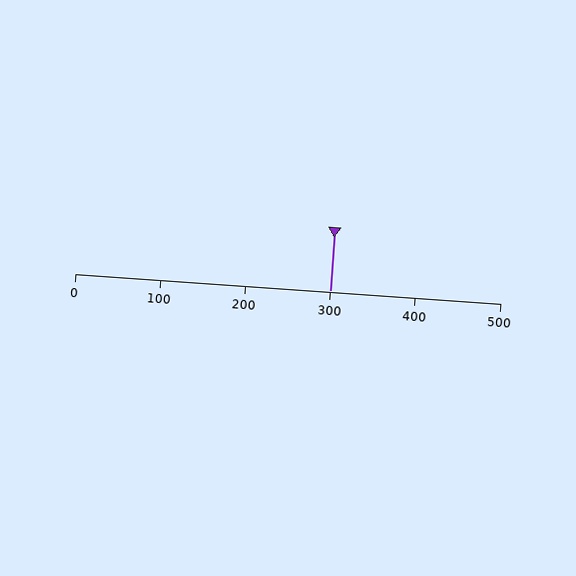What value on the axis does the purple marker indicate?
The marker indicates approximately 300.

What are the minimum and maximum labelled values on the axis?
The axis runs from 0 to 500.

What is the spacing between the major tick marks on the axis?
The major ticks are spaced 100 apart.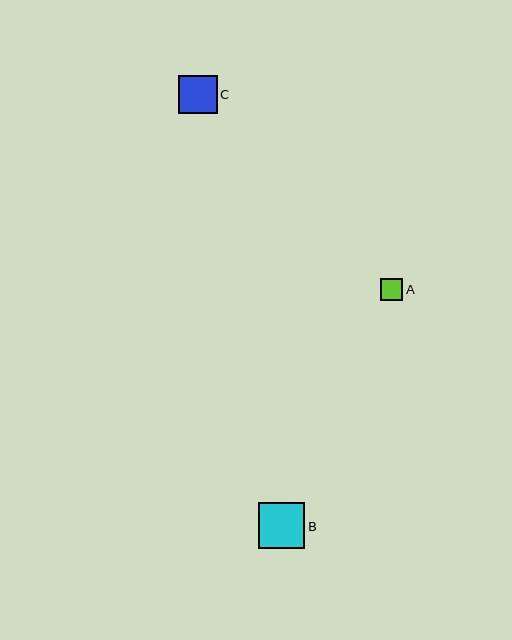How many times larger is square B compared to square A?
Square B is approximately 2.1 times the size of square A.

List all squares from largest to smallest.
From largest to smallest: B, C, A.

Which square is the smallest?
Square A is the smallest with a size of approximately 22 pixels.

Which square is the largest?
Square B is the largest with a size of approximately 46 pixels.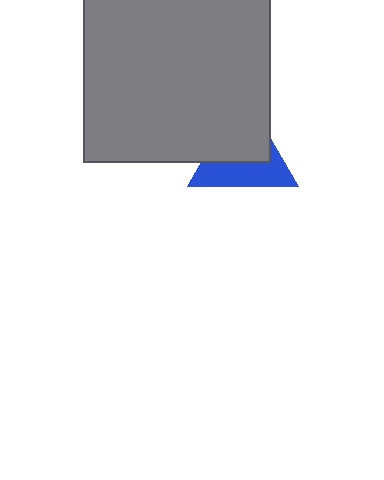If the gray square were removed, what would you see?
You would see the complete blue triangle.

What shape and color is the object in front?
The object in front is a gray square.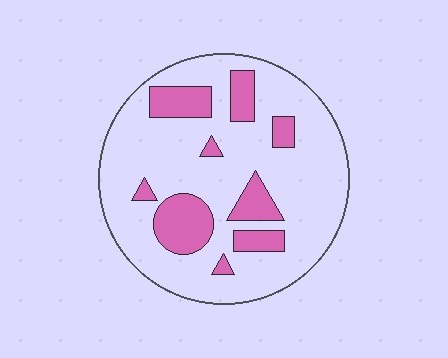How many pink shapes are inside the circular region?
9.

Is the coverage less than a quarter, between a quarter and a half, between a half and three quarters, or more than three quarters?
Less than a quarter.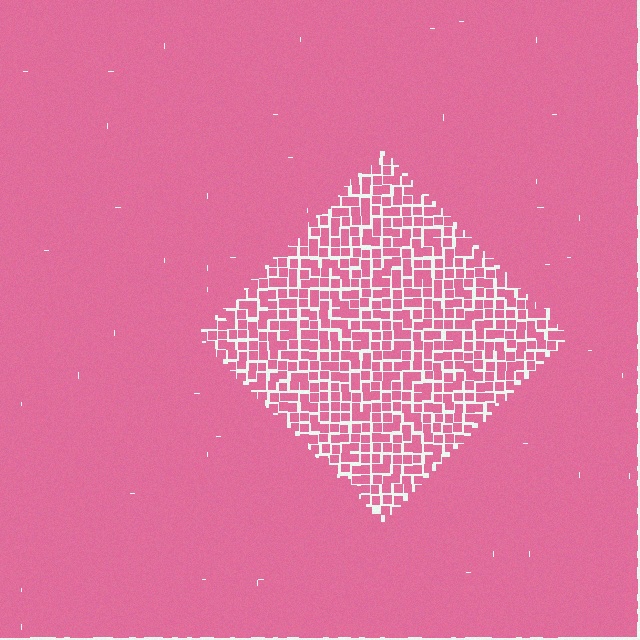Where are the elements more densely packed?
The elements are more densely packed outside the diamond boundary.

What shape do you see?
I see a diamond.